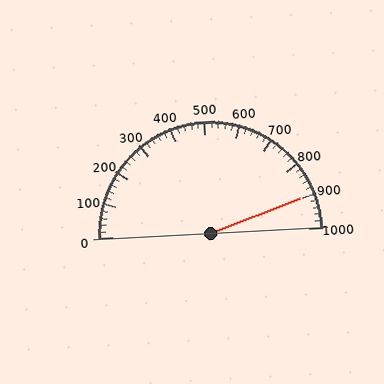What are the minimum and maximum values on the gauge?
The gauge ranges from 0 to 1000.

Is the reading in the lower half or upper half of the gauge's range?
The reading is in the upper half of the range (0 to 1000).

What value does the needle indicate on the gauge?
The needle indicates approximately 900.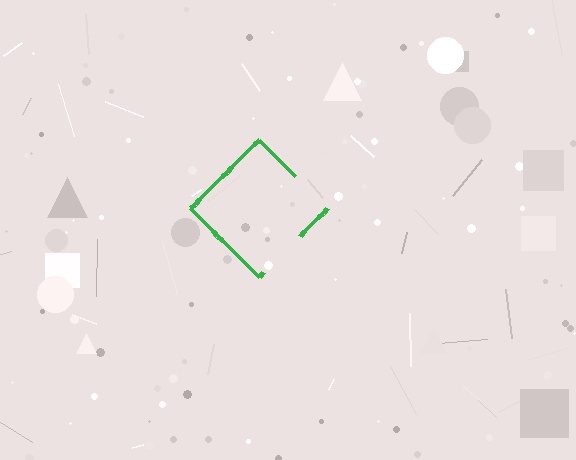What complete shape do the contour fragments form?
The contour fragments form a diamond.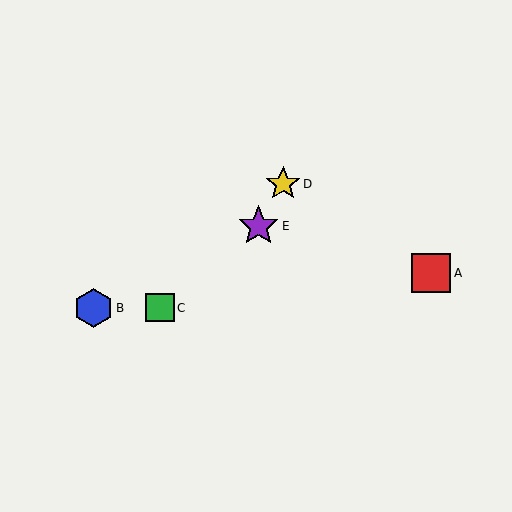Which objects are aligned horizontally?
Objects B, C are aligned horizontally.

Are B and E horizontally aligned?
No, B is at y≈308 and E is at y≈226.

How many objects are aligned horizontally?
2 objects (B, C) are aligned horizontally.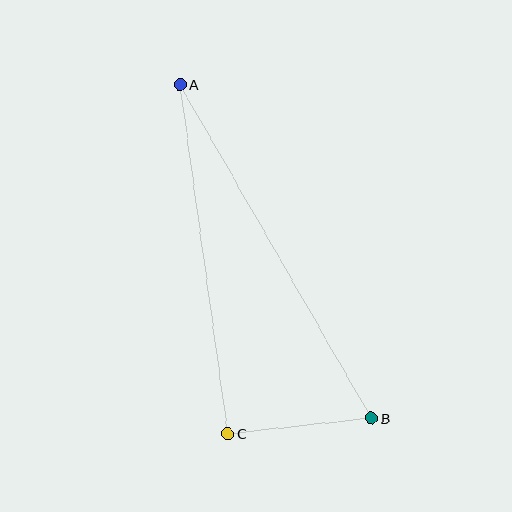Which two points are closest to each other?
Points B and C are closest to each other.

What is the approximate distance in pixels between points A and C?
The distance between A and C is approximately 352 pixels.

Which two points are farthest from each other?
Points A and B are farthest from each other.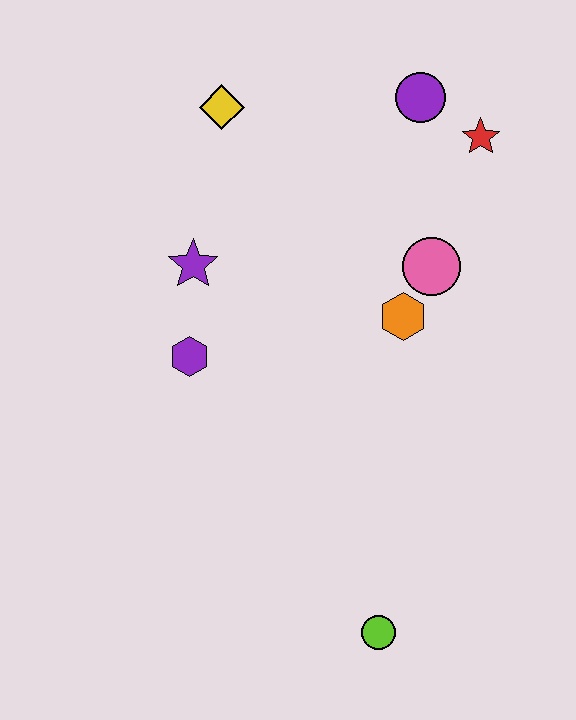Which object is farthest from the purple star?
The lime circle is farthest from the purple star.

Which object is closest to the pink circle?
The orange hexagon is closest to the pink circle.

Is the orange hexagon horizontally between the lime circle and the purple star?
No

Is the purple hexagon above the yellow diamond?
No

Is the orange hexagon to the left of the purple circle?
Yes